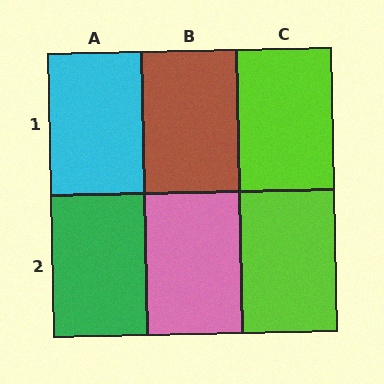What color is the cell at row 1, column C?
Lime.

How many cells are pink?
1 cell is pink.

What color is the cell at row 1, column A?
Cyan.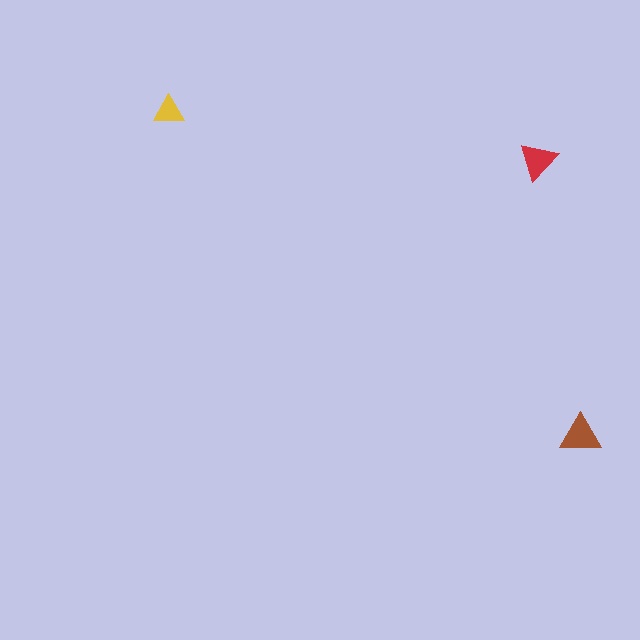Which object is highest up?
The yellow triangle is topmost.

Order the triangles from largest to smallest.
the brown one, the red one, the yellow one.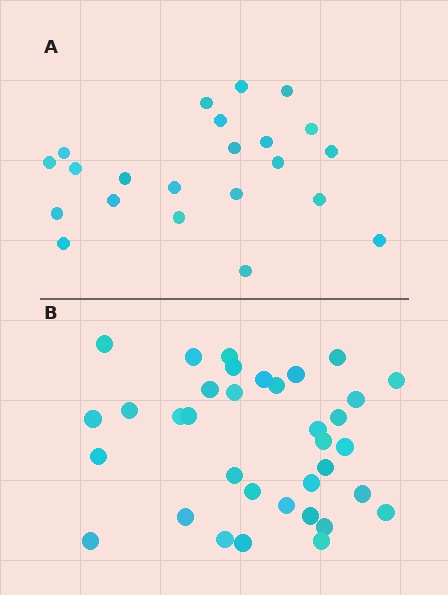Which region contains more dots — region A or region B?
Region B (the bottom region) has more dots.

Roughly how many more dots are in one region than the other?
Region B has approximately 15 more dots than region A.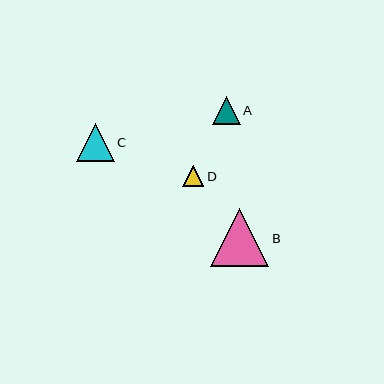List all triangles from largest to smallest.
From largest to smallest: B, C, A, D.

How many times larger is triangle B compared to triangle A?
Triangle B is approximately 2.1 times the size of triangle A.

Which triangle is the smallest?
Triangle D is the smallest with a size of approximately 21 pixels.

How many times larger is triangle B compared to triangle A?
Triangle B is approximately 2.1 times the size of triangle A.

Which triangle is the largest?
Triangle B is the largest with a size of approximately 58 pixels.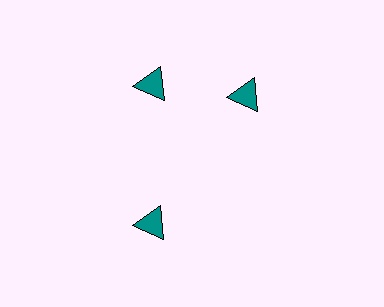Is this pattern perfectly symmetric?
No. The 3 teal triangles are arranged in a ring, but one element near the 3 o'clock position is rotated out of alignment along the ring, breaking the 3-fold rotational symmetry.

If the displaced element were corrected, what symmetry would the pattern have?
It would have 3-fold rotational symmetry — the pattern would map onto itself every 120 degrees.